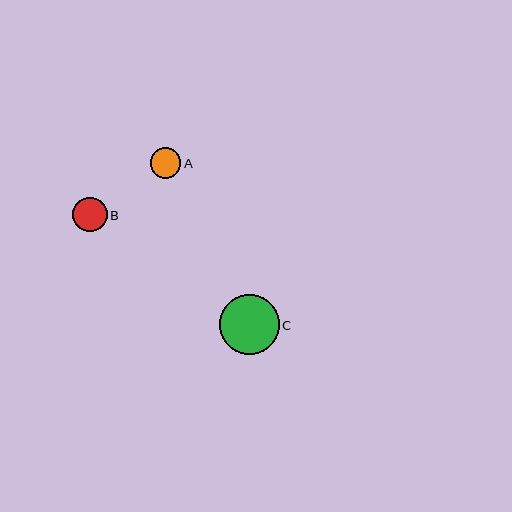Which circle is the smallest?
Circle A is the smallest with a size of approximately 31 pixels.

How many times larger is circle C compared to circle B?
Circle C is approximately 1.7 times the size of circle B.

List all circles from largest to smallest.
From largest to smallest: C, B, A.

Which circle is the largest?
Circle C is the largest with a size of approximately 60 pixels.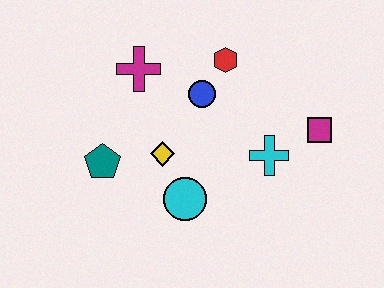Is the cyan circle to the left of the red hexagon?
Yes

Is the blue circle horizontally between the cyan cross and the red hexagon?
No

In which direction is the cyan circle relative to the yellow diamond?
The cyan circle is below the yellow diamond.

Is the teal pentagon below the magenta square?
Yes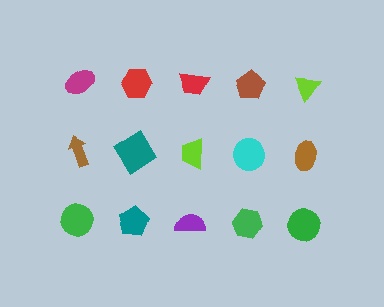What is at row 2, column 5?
A brown ellipse.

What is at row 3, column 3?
A purple semicircle.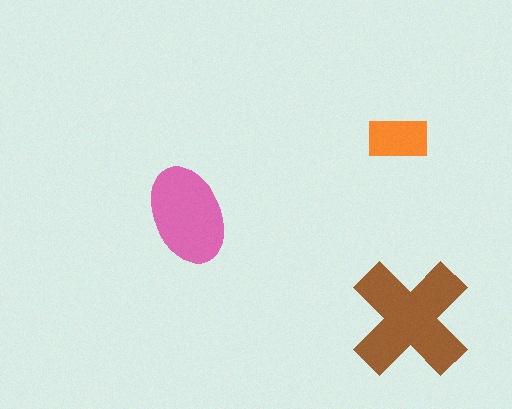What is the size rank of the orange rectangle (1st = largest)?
3rd.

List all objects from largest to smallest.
The brown cross, the pink ellipse, the orange rectangle.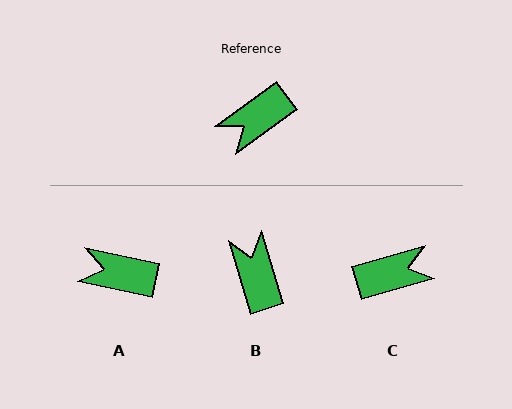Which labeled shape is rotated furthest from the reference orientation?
C, about 159 degrees away.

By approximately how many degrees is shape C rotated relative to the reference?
Approximately 159 degrees counter-clockwise.